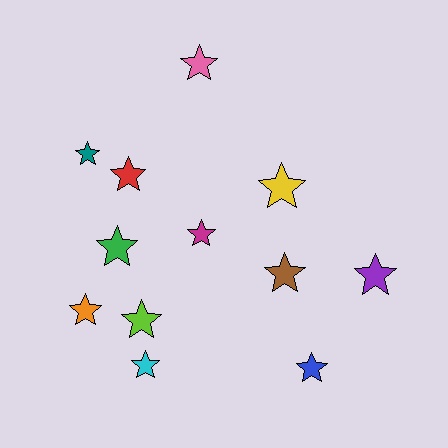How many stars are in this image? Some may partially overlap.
There are 12 stars.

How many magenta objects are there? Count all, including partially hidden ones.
There is 1 magenta object.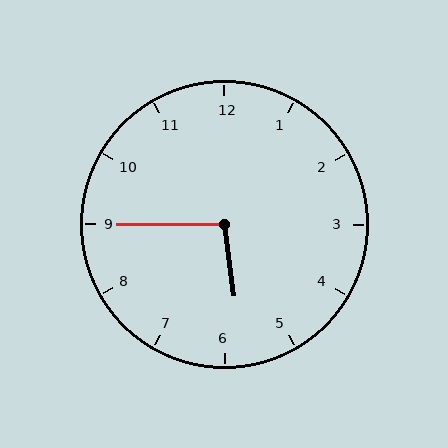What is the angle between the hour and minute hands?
Approximately 98 degrees.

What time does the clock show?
5:45.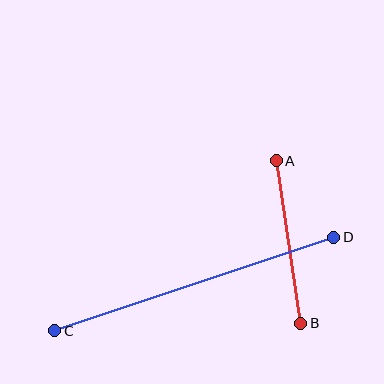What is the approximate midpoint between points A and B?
The midpoint is at approximately (289, 242) pixels.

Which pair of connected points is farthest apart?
Points C and D are farthest apart.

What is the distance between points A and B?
The distance is approximately 164 pixels.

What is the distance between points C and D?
The distance is approximately 294 pixels.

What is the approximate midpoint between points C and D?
The midpoint is at approximately (194, 284) pixels.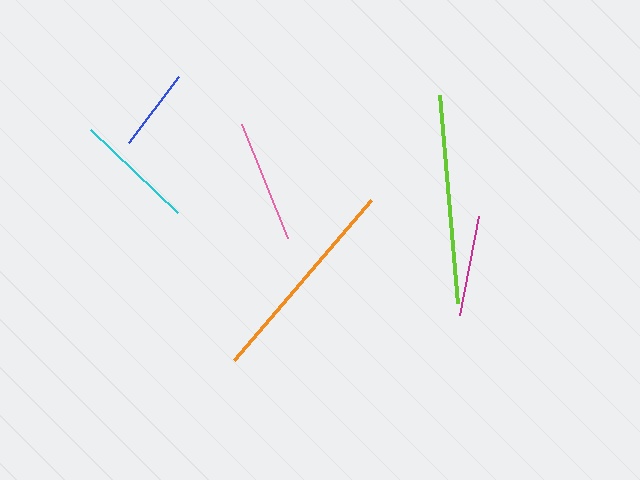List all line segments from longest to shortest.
From longest to shortest: orange, lime, pink, cyan, magenta, blue.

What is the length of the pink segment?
The pink segment is approximately 122 pixels long.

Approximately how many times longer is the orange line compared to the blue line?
The orange line is approximately 2.6 times the length of the blue line.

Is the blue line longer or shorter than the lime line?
The lime line is longer than the blue line.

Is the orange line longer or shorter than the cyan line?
The orange line is longer than the cyan line.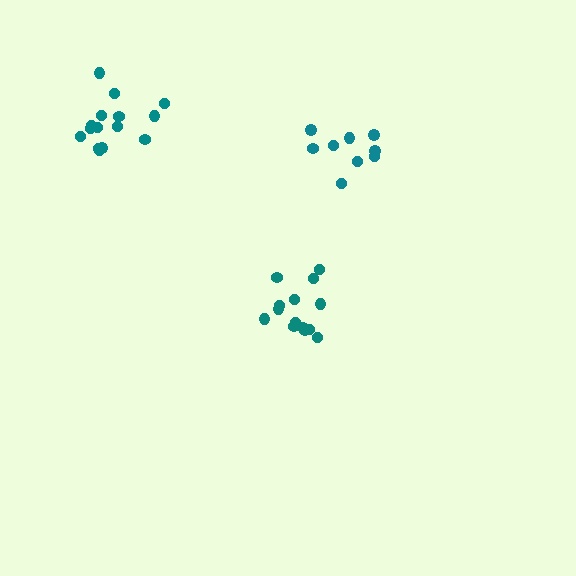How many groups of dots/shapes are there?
There are 3 groups.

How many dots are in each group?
Group 1: 14 dots, Group 2: 15 dots, Group 3: 9 dots (38 total).